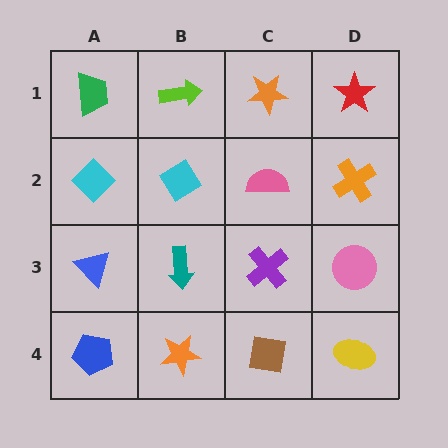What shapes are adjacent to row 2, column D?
A red star (row 1, column D), a pink circle (row 3, column D), a pink semicircle (row 2, column C).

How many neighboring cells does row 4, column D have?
2.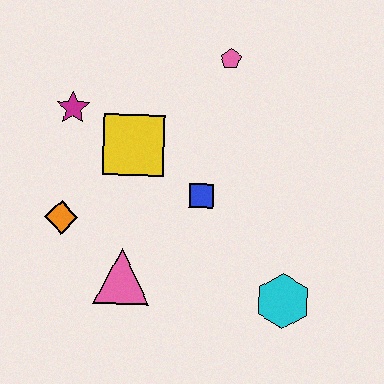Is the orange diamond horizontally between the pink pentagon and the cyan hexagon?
No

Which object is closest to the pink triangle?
The orange diamond is closest to the pink triangle.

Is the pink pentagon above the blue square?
Yes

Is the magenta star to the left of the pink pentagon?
Yes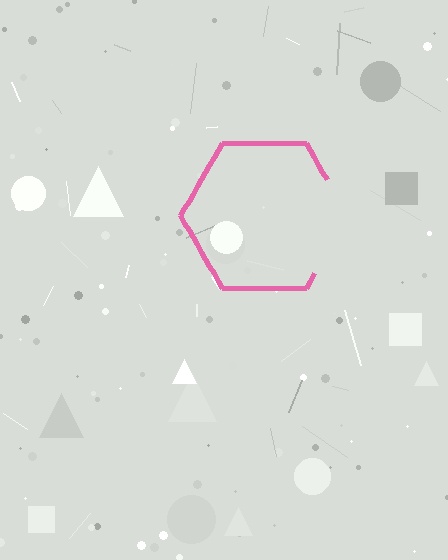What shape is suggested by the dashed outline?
The dashed outline suggests a hexagon.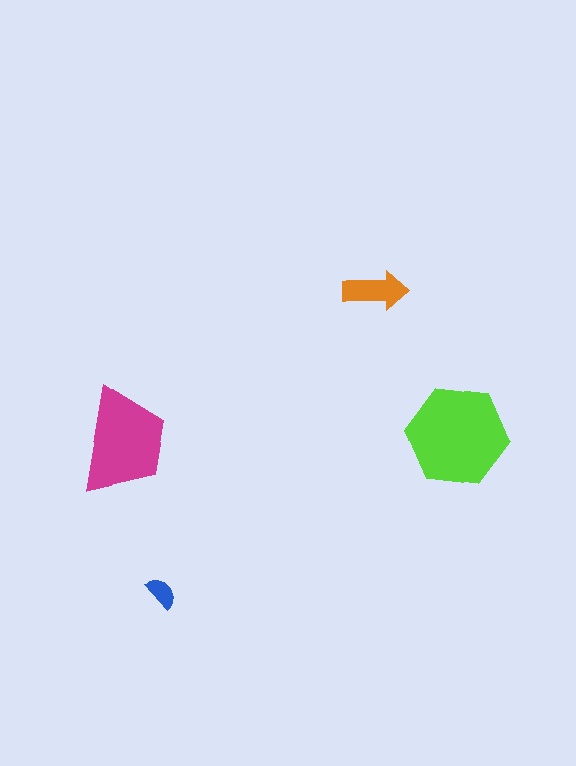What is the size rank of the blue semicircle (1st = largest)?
4th.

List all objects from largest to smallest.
The lime hexagon, the magenta trapezoid, the orange arrow, the blue semicircle.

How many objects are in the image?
There are 4 objects in the image.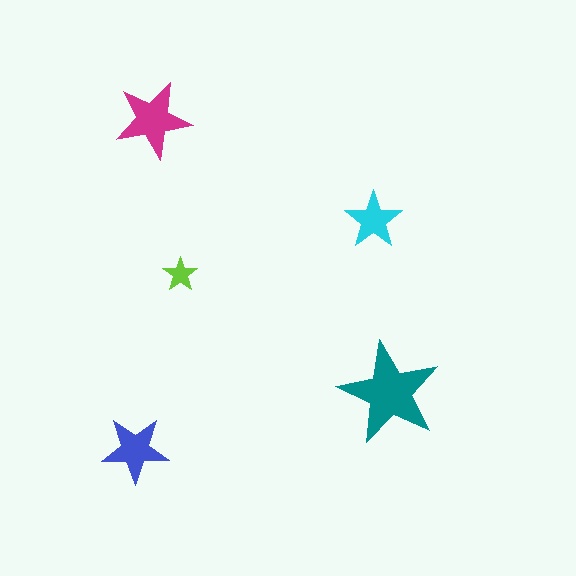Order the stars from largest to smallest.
the teal one, the magenta one, the blue one, the cyan one, the lime one.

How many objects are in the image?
There are 5 objects in the image.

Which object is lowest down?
The blue star is bottommost.